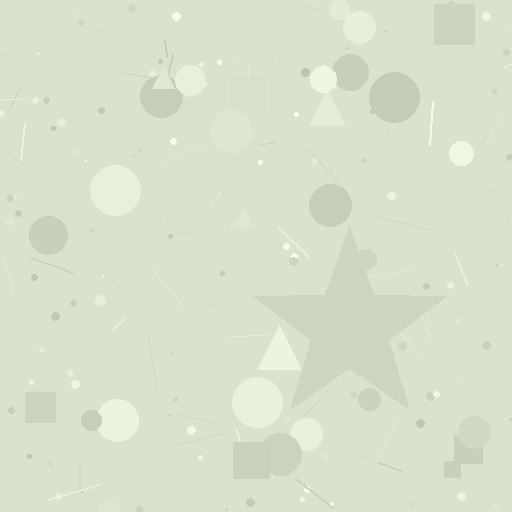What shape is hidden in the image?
A star is hidden in the image.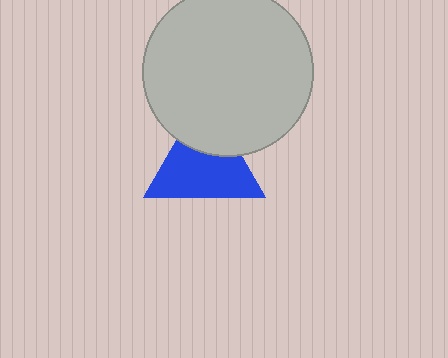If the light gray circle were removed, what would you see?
You would see the complete blue triangle.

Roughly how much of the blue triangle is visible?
Most of it is visible (roughly 67%).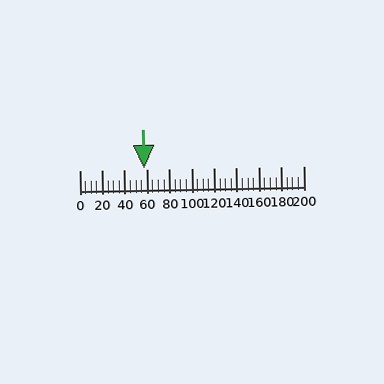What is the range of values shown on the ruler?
The ruler shows values from 0 to 200.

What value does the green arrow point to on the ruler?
The green arrow points to approximately 57.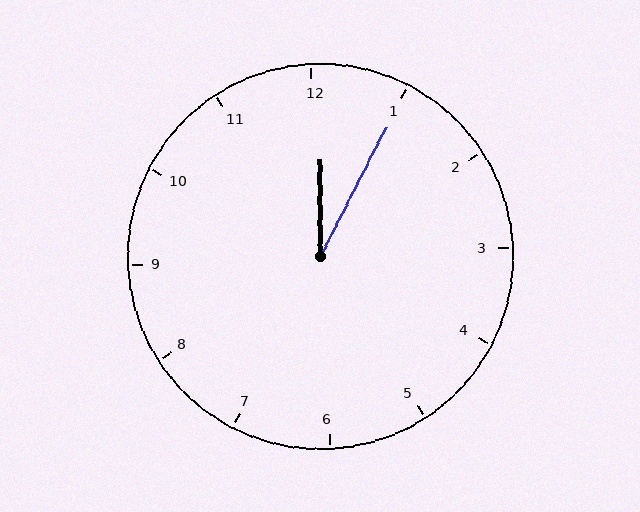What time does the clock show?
12:05.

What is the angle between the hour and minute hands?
Approximately 28 degrees.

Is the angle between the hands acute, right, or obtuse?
It is acute.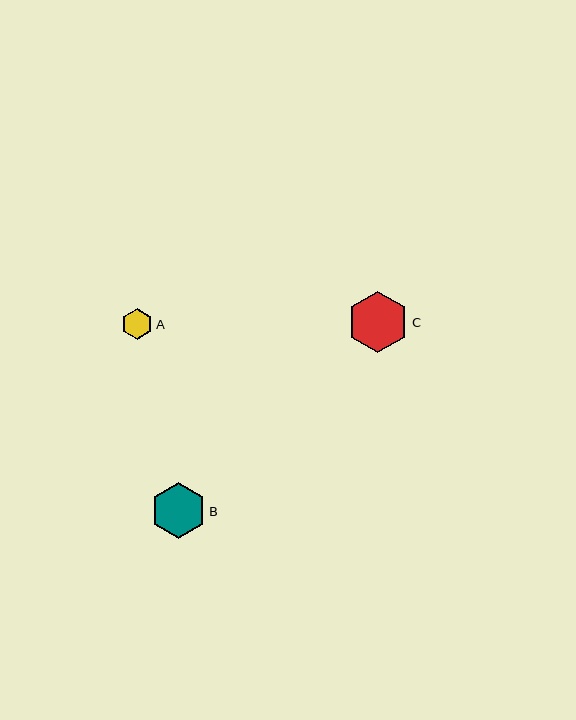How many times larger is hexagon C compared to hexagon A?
Hexagon C is approximately 2.0 times the size of hexagon A.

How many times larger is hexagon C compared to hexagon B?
Hexagon C is approximately 1.1 times the size of hexagon B.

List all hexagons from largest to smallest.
From largest to smallest: C, B, A.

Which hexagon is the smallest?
Hexagon A is the smallest with a size of approximately 31 pixels.